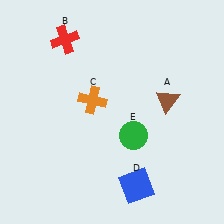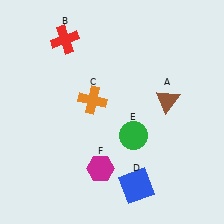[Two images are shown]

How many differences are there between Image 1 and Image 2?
There is 1 difference between the two images.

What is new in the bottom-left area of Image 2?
A magenta hexagon (F) was added in the bottom-left area of Image 2.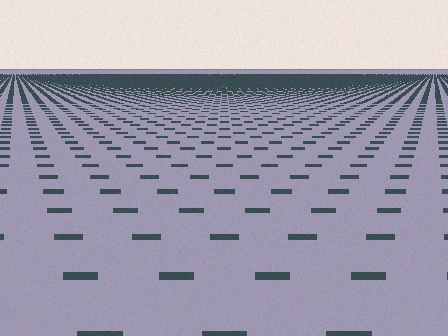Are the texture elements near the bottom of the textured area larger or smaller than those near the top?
Larger. Near the bottom, elements are closer to the viewer and appear at a bigger on-screen size.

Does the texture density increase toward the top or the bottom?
Density increases toward the top.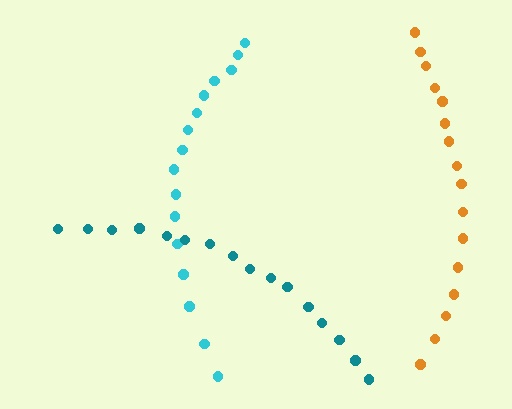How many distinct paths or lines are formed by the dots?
There are 3 distinct paths.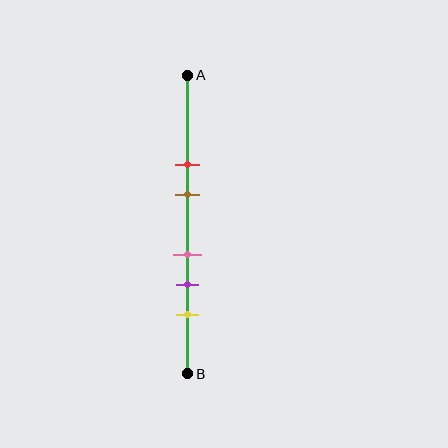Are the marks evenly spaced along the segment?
No, the marks are not evenly spaced.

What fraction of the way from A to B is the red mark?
The red mark is approximately 30% (0.3) of the way from A to B.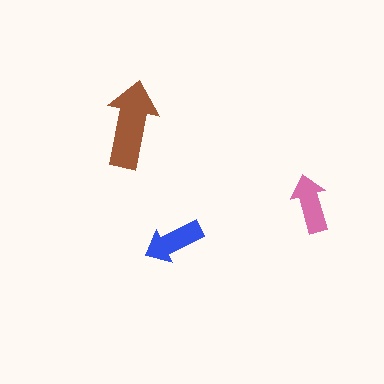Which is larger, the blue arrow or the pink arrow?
The blue one.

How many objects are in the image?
There are 3 objects in the image.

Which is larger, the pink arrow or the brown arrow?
The brown one.